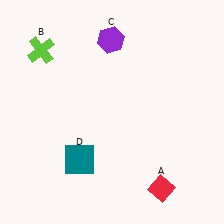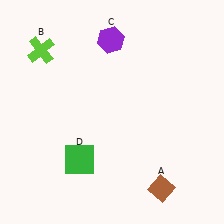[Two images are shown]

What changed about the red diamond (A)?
In Image 1, A is red. In Image 2, it changed to brown.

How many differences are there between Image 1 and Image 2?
There are 2 differences between the two images.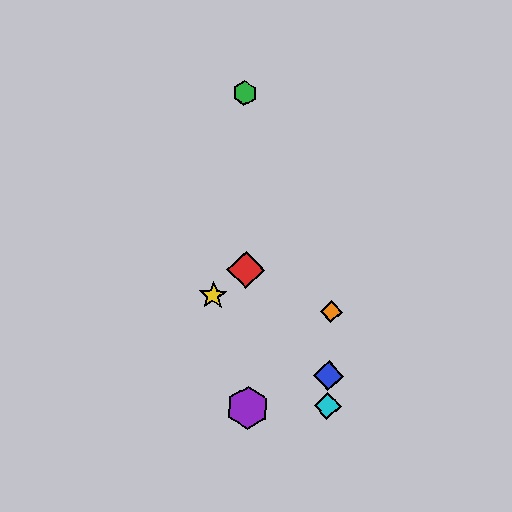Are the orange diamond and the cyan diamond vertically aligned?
Yes, both are at x≈331.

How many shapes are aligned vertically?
3 shapes (the blue diamond, the orange diamond, the cyan diamond) are aligned vertically.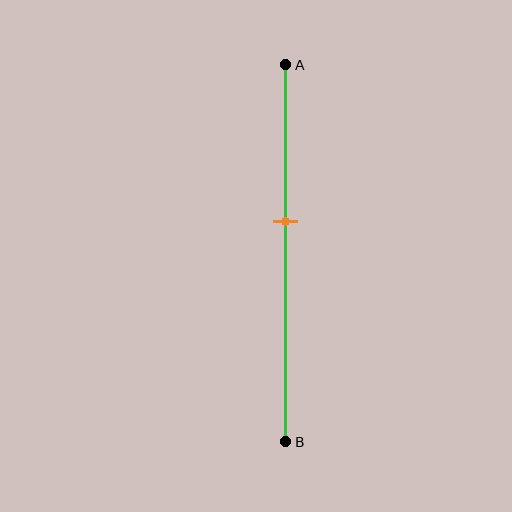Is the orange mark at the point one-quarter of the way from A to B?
No, the mark is at about 40% from A, not at the 25% one-quarter point.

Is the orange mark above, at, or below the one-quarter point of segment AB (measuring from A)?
The orange mark is below the one-quarter point of segment AB.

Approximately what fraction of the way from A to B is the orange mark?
The orange mark is approximately 40% of the way from A to B.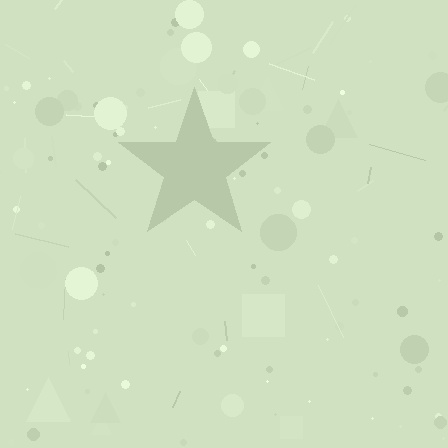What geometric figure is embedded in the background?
A star is embedded in the background.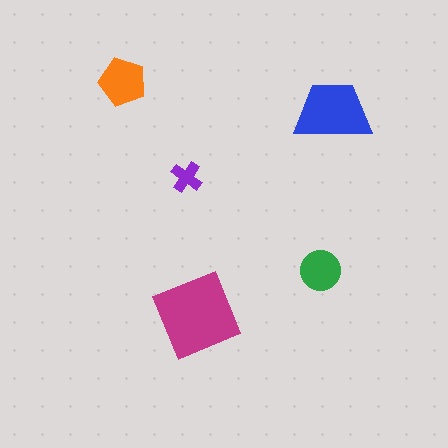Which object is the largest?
The magenta diamond.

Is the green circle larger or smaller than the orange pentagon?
Smaller.